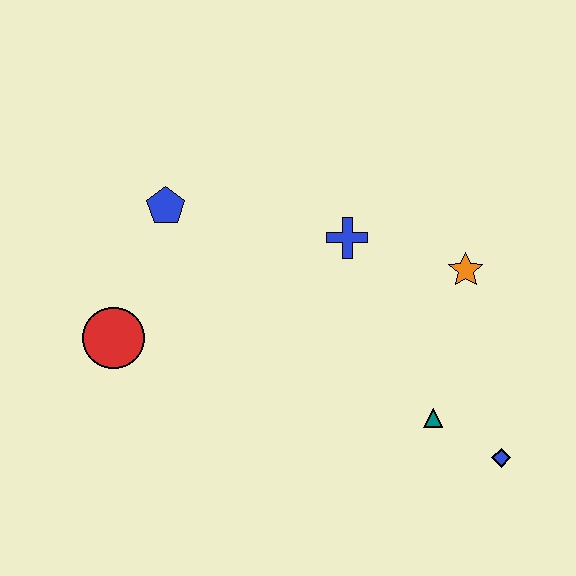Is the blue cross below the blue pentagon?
Yes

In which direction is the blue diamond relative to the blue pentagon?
The blue diamond is to the right of the blue pentagon.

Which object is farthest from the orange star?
The red circle is farthest from the orange star.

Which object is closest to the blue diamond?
The teal triangle is closest to the blue diamond.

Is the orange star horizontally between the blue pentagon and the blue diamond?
Yes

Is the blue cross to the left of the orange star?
Yes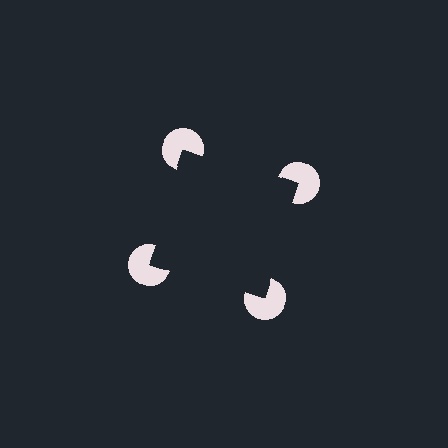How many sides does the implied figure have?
4 sides.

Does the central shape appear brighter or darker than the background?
It typically appears slightly darker than the background, even though no actual brightness change is drawn.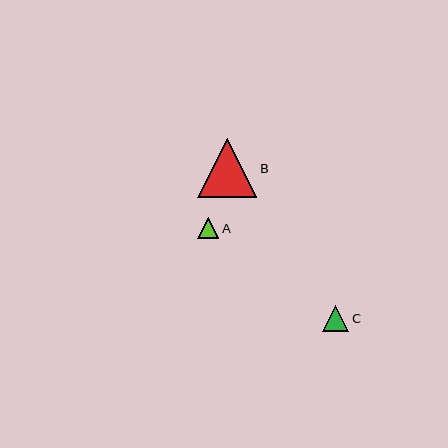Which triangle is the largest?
Triangle B is the largest with a size of approximately 59 pixels.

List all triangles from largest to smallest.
From largest to smallest: B, C, A.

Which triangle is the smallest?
Triangle A is the smallest with a size of approximately 22 pixels.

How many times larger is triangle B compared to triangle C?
Triangle B is approximately 2.2 times the size of triangle C.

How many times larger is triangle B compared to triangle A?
Triangle B is approximately 2.7 times the size of triangle A.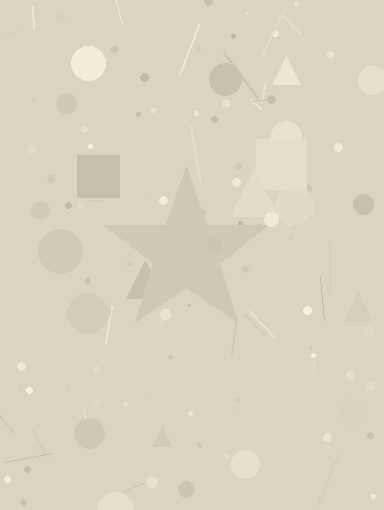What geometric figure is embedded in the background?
A star is embedded in the background.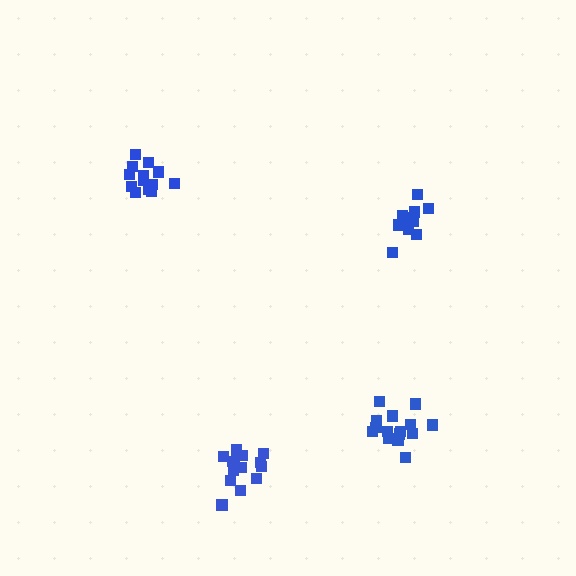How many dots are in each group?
Group 1: 15 dots, Group 2: 12 dots, Group 3: 13 dots, Group 4: 15 dots (55 total).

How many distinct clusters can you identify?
There are 4 distinct clusters.